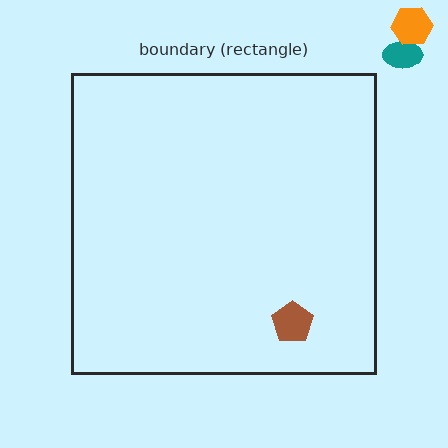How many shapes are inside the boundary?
1 inside, 2 outside.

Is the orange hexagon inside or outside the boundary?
Outside.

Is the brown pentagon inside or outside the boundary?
Inside.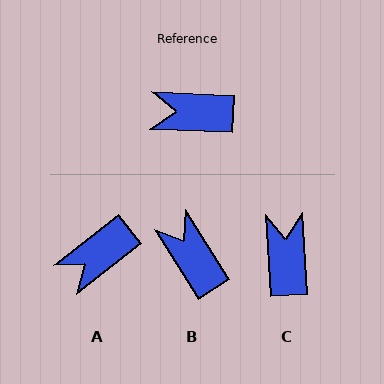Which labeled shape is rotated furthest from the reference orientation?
C, about 84 degrees away.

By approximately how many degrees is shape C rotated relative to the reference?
Approximately 84 degrees clockwise.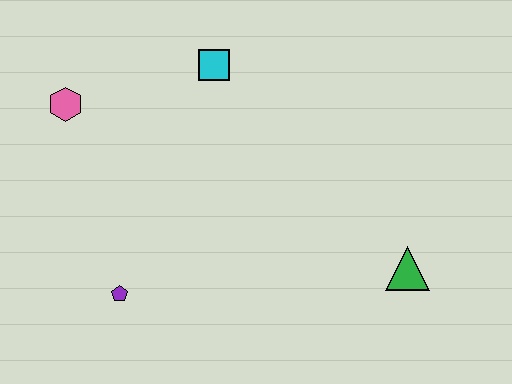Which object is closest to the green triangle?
The cyan square is closest to the green triangle.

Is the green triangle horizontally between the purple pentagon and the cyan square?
No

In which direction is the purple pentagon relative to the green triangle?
The purple pentagon is to the left of the green triangle.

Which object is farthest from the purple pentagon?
The green triangle is farthest from the purple pentagon.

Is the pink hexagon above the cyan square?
No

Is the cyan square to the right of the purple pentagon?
Yes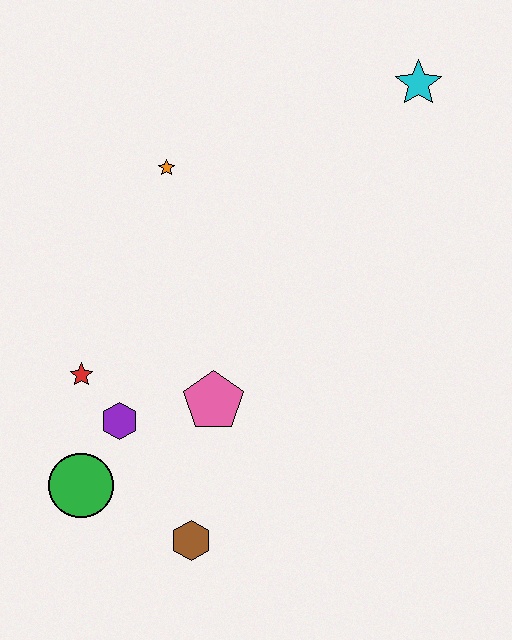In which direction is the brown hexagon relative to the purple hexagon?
The brown hexagon is below the purple hexagon.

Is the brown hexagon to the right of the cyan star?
No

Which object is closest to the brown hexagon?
The green circle is closest to the brown hexagon.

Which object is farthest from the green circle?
The cyan star is farthest from the green circle.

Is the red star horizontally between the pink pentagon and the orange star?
No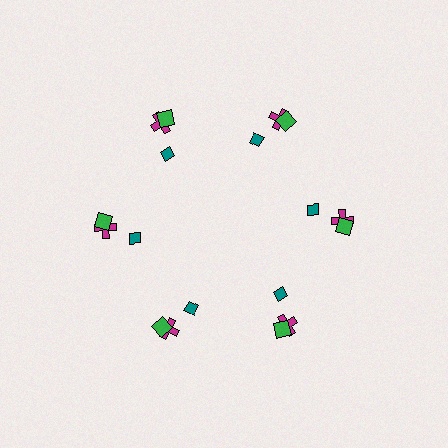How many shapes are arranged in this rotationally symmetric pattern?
There are 18 shapes, arranged in 6 groups of 3.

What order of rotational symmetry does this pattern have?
This pattern has 6-fold rotational symmetry.